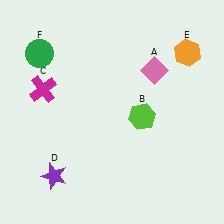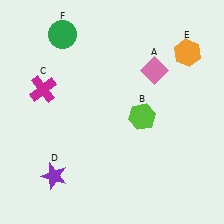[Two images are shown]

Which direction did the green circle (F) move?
The green circle (F) moved right.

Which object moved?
The green circle (F) moved right.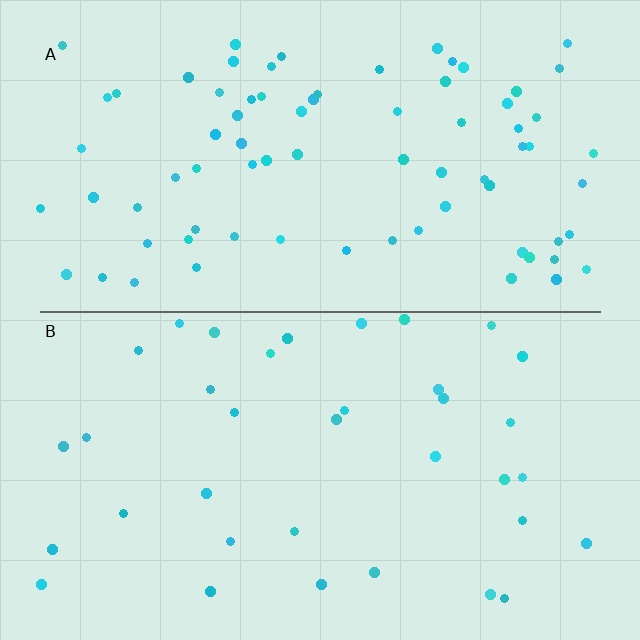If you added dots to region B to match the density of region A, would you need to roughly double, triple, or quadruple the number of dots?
Approximately double.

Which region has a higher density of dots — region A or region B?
A (the top).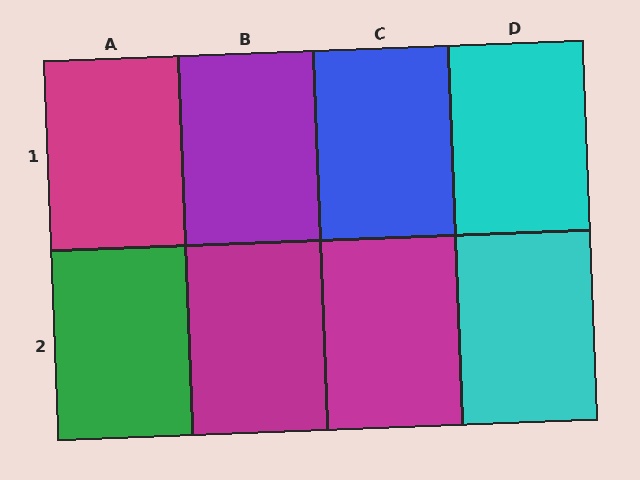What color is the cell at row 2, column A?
Green.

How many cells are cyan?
2 cells are cyan.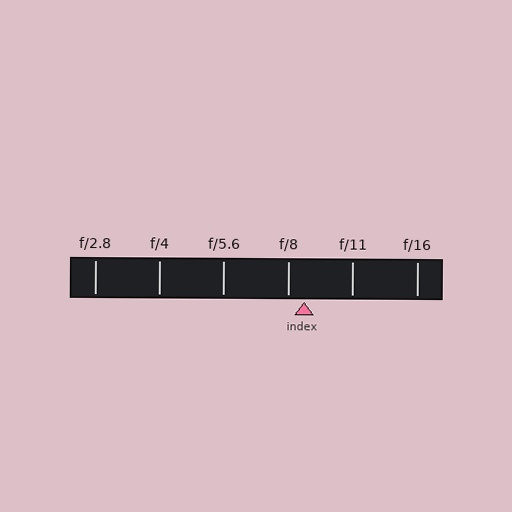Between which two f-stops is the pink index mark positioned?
The index mark is between f/8 and f/11.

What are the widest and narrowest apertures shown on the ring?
The widest aperture shown is f/2.8 and the narrowest is f/16.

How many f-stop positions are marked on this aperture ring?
There are 6 f-stop positions marked.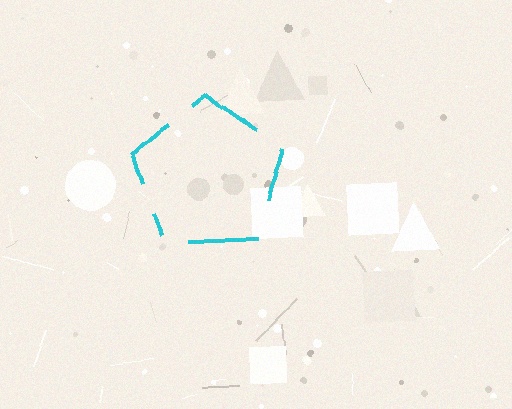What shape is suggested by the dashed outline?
The dashed outline suggests a pentagon.